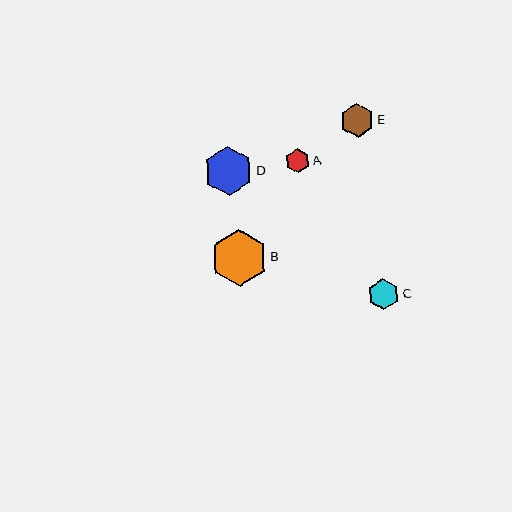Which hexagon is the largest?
Hexagon B is the largest with a size of approximately 56 pixels.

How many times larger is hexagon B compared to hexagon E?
Hexagon B is approximately 1.7 times the size of hexagon E.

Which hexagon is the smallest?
Hexagon A is the smallest with a size of approximately 24 pixels.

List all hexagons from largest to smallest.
From largest to smallest: B, D, E, C, A.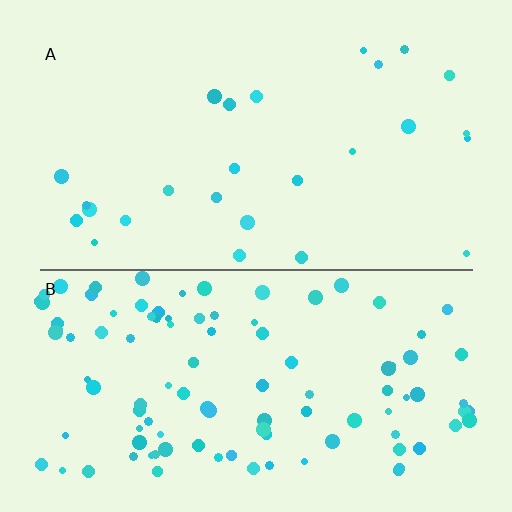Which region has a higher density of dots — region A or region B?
B (the bottom).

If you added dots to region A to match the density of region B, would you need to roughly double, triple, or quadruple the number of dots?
Approximately quadruple.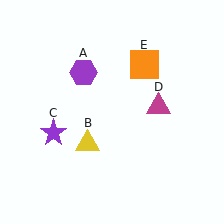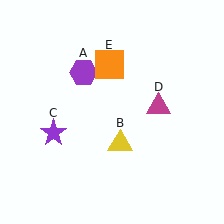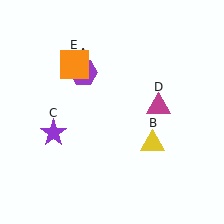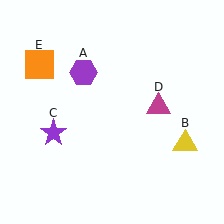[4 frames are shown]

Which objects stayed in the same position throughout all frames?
Purple hexagon (object A) and purple star (object C) and magenta triangle (object D) remained stationary.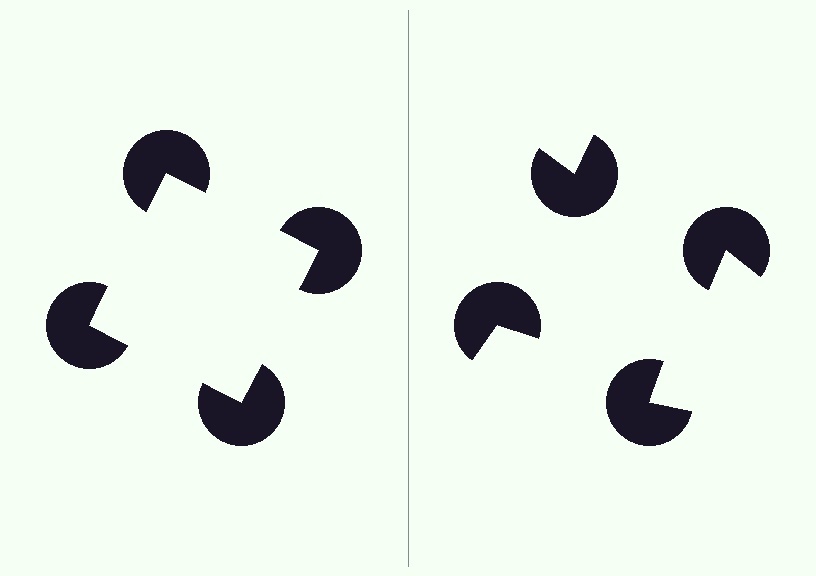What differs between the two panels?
The pac-man discs are positioned identically on both sides; only the wedge orientations differ. On the left they align to a square; on the right they are misaligned.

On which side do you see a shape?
An illusory square appears on the left side. On the right side the wedge cuts are rotated, so no coherent shape forms.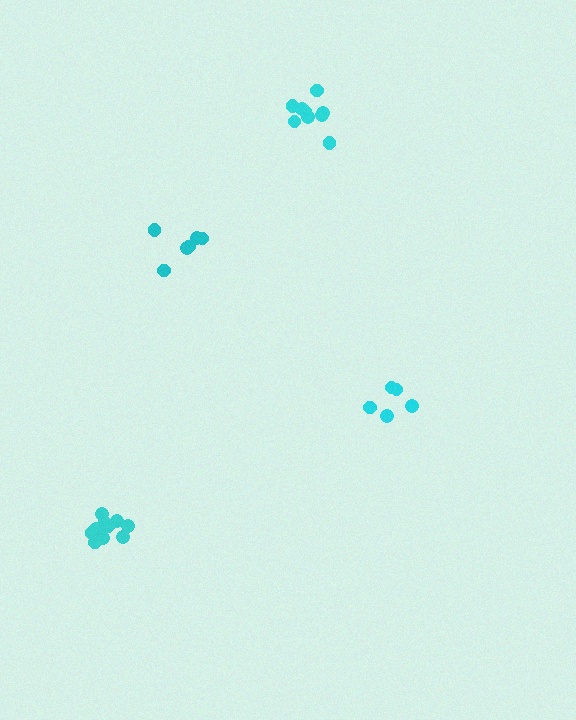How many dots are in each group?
Group 1: 6 dots, Group 2: 9 dots, Group 3: 10 dots, Group 4: 5 dots (30 total).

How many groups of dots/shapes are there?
There are 4 groups.